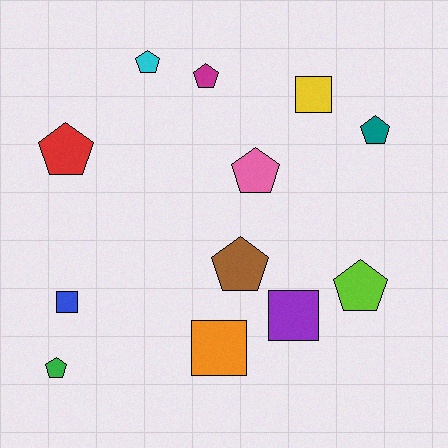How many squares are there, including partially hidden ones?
There are 4 squares.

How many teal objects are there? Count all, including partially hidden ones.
There is 1 teal object.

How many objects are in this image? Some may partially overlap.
There are 12 objects.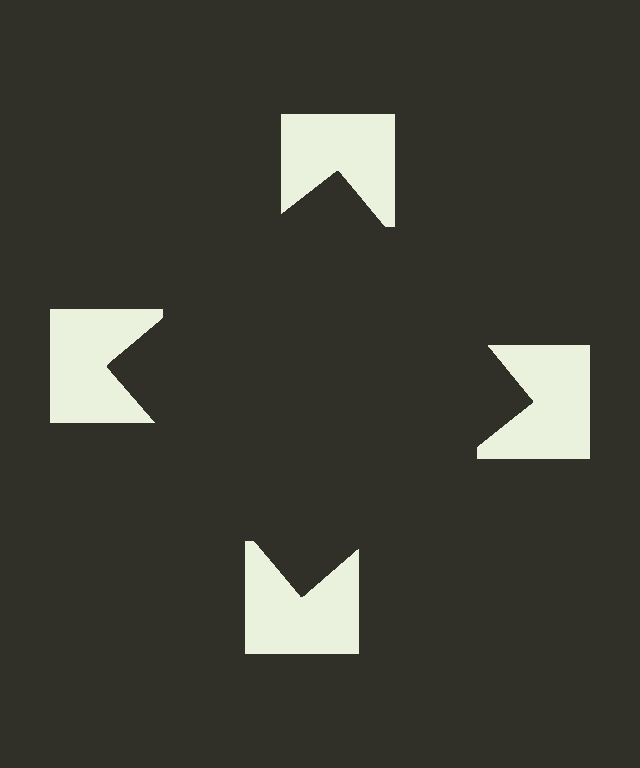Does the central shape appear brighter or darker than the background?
It typically appears slightly darker than the background, even though no actual brightness change is drawn.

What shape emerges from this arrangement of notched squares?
An illusory square — its edges are inferred from the aligned wedge cuts in the notched squares, not physically drawn.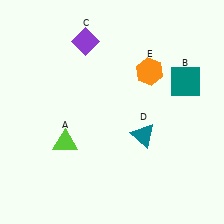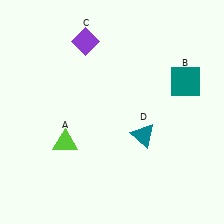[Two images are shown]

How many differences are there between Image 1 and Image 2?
There is 1 difference between the two images.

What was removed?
The orange hexagon (E) was removed in Image 2.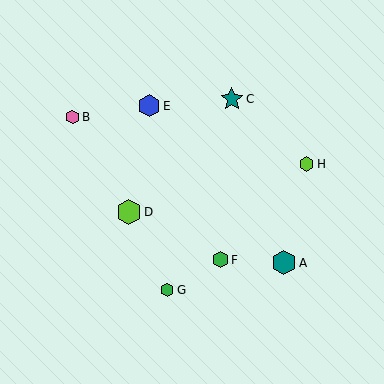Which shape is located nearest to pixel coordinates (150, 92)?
The blue hexagon (labeled E) at (149, 106) is nearest to that location.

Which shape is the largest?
The lime hexagon (labeled D) is the largest.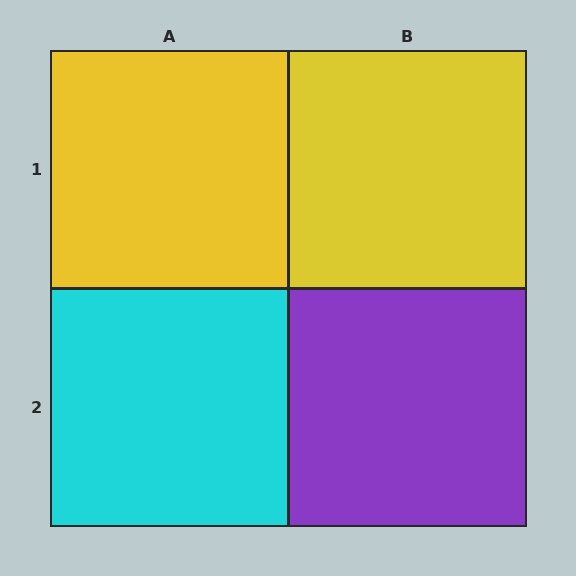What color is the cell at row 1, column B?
Yellow.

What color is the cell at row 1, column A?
Yellow.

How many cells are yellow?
2 cells are yellow.